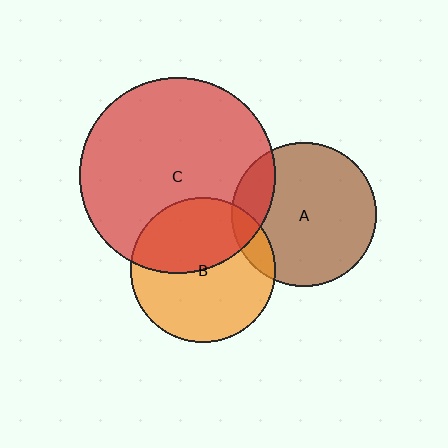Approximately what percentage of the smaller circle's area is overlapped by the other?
Approximately 15%.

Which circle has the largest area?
Circle C (red).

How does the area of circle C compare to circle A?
Approximately 1.9 times.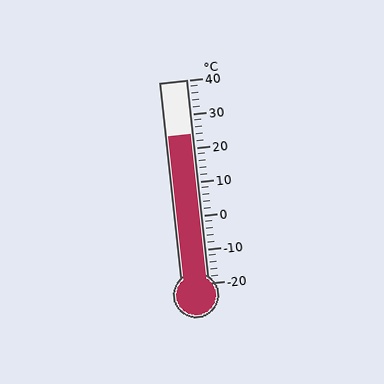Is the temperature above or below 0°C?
The temperature is above 0°C.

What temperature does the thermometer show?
The thermometer shows approximately 24°C.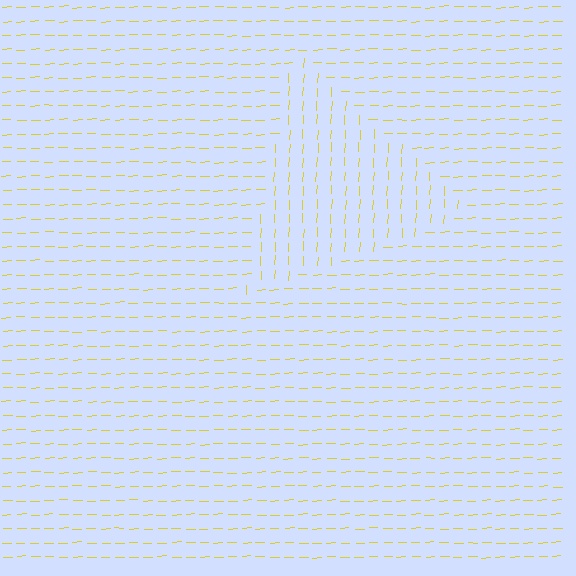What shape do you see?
I see a triangle.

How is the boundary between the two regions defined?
The boundary is defined purely by a change in line orientation (approximately 84 degrees difference). All lines are the same color and thickness.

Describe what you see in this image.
The image is filled with small yellow line segments. A triangle region in the image has lines oriented differently from the surrounding lines, creating a visible texture boundary.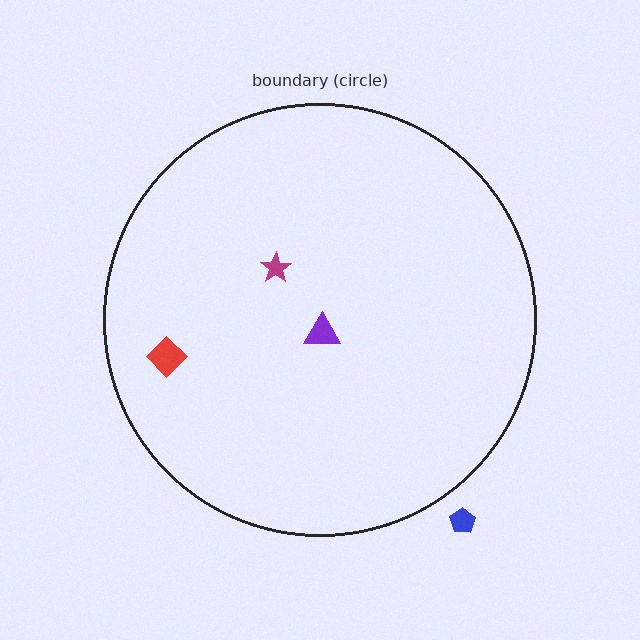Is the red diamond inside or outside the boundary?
Inside.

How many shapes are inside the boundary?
3 inside, 1 outside.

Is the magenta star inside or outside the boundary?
Inside.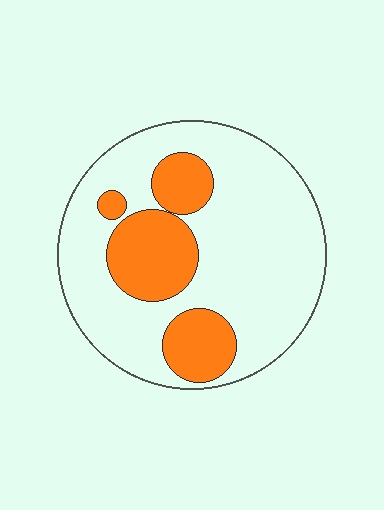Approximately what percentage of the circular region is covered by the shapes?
Approximately 25%.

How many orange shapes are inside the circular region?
4.